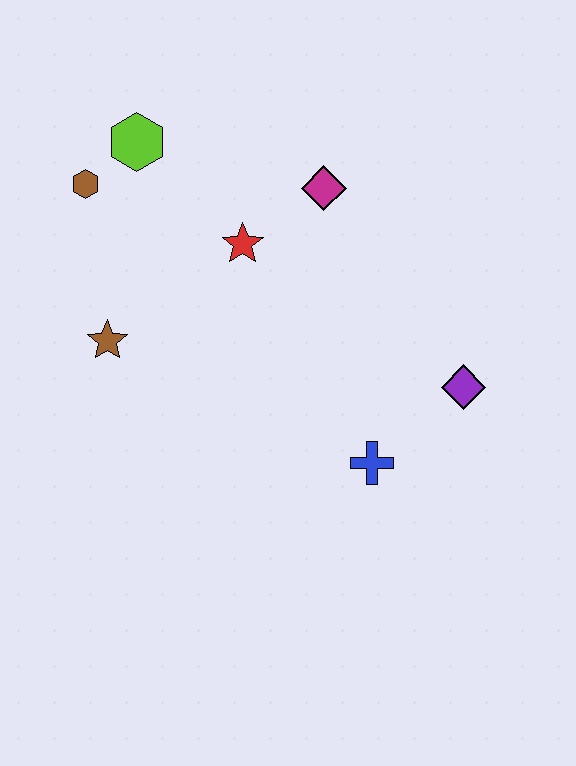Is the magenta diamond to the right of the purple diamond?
No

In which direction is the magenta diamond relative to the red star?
The magenta diamond is to the right of the red star.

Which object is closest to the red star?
The magenta diamond is closest to the red star.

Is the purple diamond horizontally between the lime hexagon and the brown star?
No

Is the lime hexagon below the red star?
No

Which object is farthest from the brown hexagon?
The purple diamond is farthest from the brown hexagon.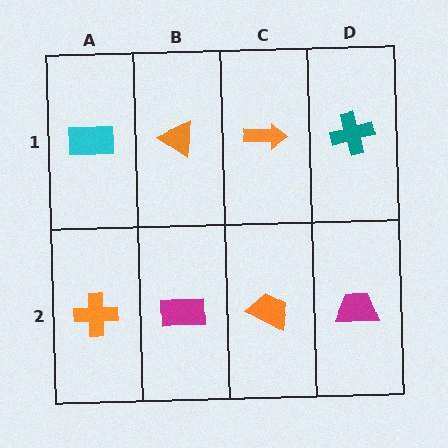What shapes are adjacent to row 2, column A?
A cyan rectangle (row 1, column A), a magenta rectangle (row 2, column B).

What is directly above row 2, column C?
An orange arrow.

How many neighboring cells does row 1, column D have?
2.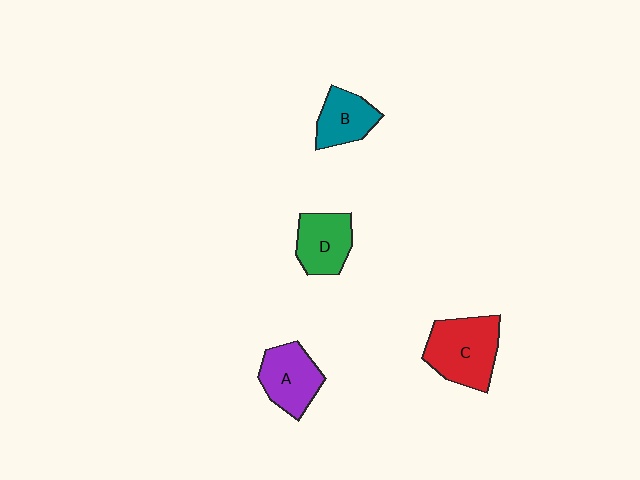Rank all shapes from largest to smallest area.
From largest to smallest: C (red), A (purple), D (green), B (teal).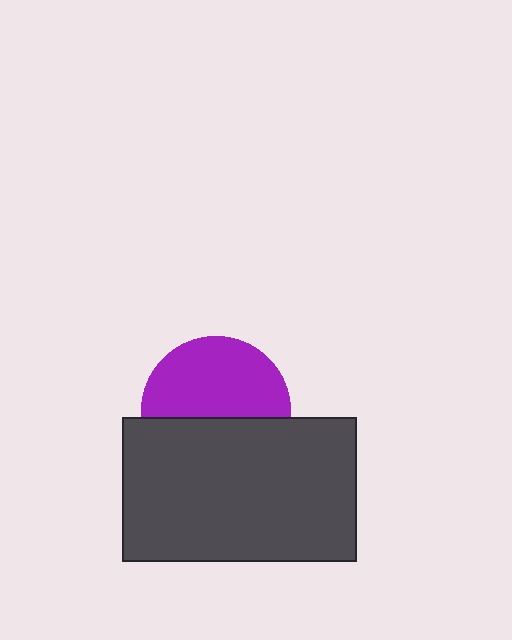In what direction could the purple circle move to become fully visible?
The purple circle could move up. That would shift it out from behind the dark gray rectangle entirely.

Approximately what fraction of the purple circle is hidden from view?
Roughly 44% of the purple circle is hidden behind the dark gray rectangle.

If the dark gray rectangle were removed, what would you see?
You would see the complete purple circle.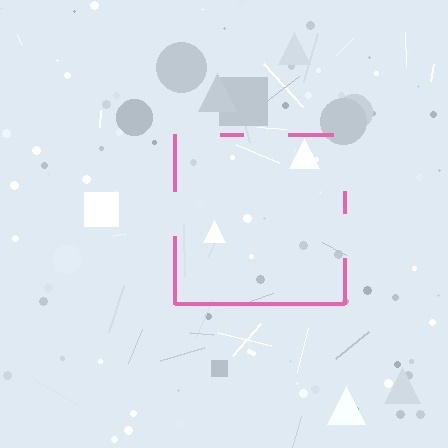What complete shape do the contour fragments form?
The contour fragments form a square.